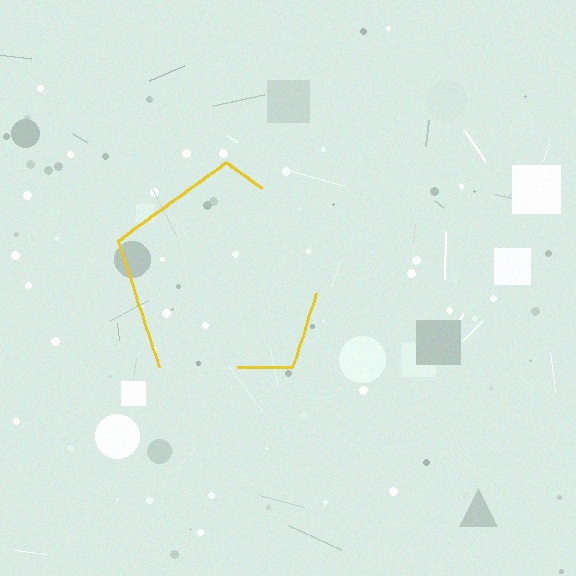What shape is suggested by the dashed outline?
The dashed outline suggests a pentagon.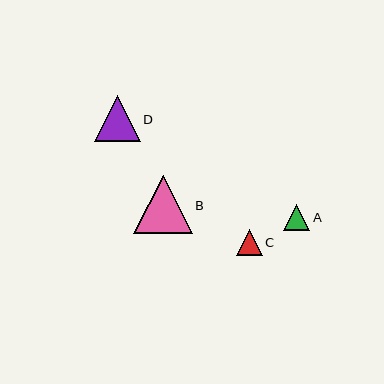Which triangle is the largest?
Triangle B is the largest with a size of approximately 59 pixels.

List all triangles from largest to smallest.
From largest to smallest: B, D, A, C.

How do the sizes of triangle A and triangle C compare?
Triangle A and triangle C are approximately the same size.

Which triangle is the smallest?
Triangle C is the smallest with a size of approximately 26 pixels.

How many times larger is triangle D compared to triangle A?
Triangle D is approximately 1.7 times the size of triangle A.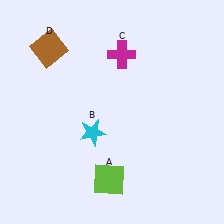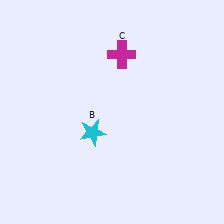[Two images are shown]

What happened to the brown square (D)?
The brown square (D) was removed in Image 2. It was in the top-left area of Image 1.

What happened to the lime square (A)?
The lime square (A) was removed in Image 2. It was in the bottom-left area of Image 1.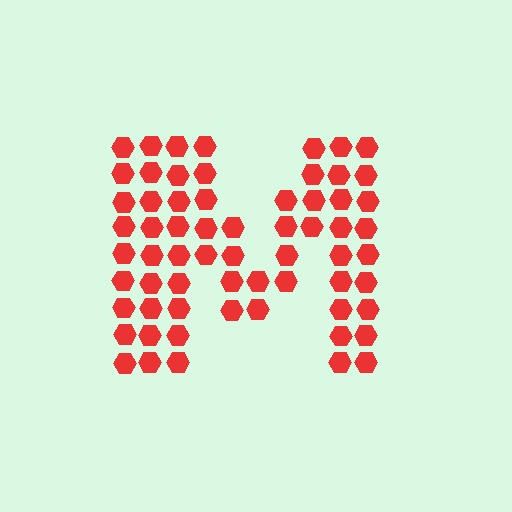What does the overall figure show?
The overall figure shows the letter M.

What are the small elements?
The small elements are hexagons.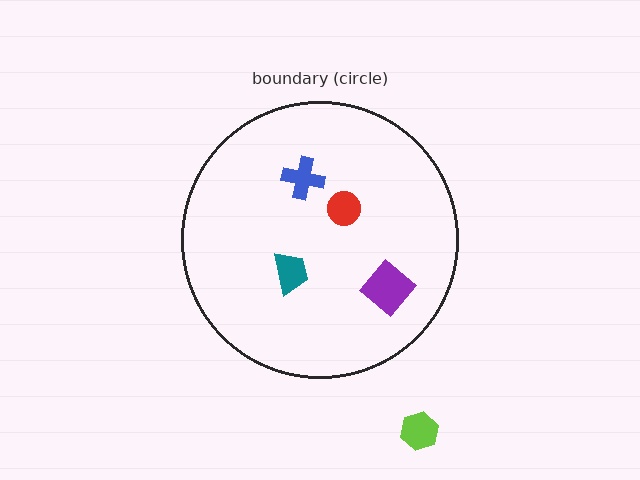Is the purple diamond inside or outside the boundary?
Inside.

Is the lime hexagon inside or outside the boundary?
Outside.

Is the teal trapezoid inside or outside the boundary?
Inside.